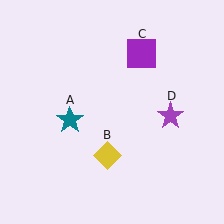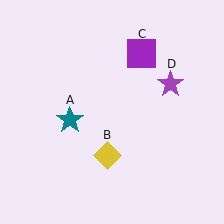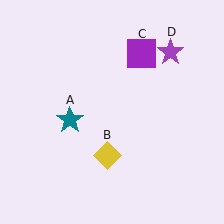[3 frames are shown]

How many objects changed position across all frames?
1 object changed position: purple star (object D).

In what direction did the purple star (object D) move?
The purple star (object D) moved up.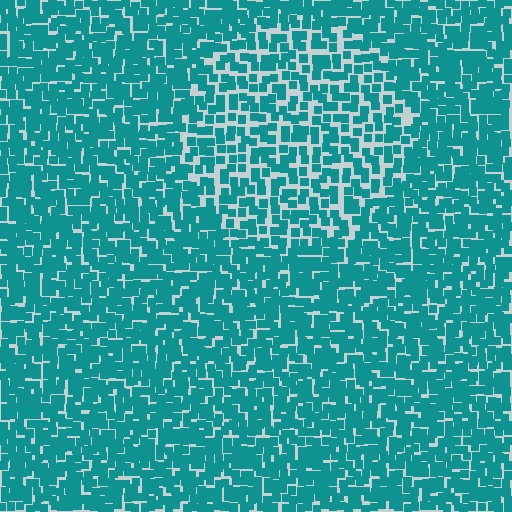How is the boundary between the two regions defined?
The boundary is defined by a change in element density (approximately 1.6x ratio). All elements are the same color, size, and shape.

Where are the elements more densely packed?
The elements are more densely packed outside the circle boundary.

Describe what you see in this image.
The image contains small teal elements arranged at two different densities. A circle-shaped region is visible where the elements are less densely packed than the surrounding area.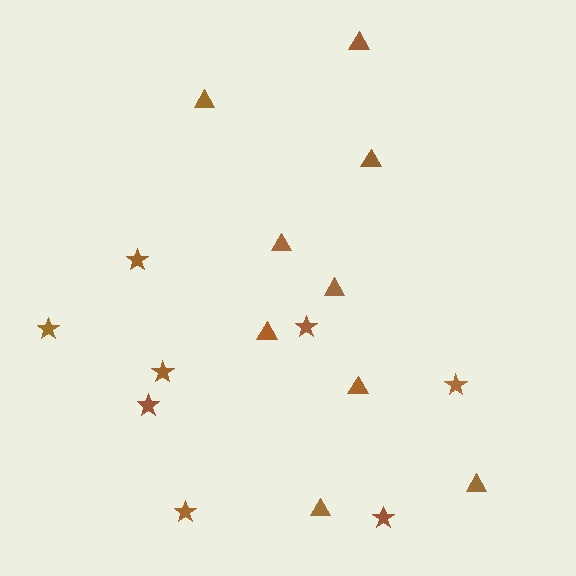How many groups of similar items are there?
There are 2 groups: one group of stars (8) and one group of triangles (9).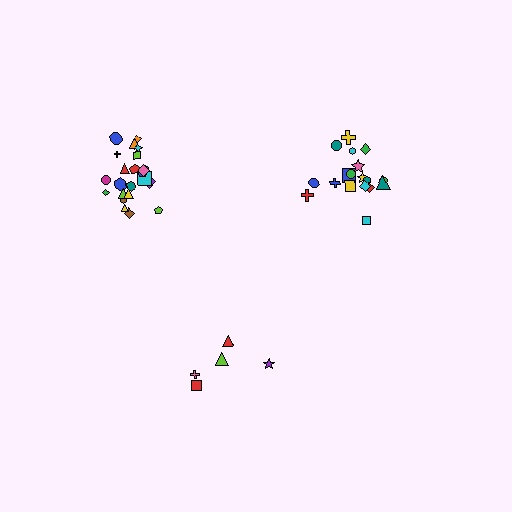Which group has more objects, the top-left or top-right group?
The top-left group.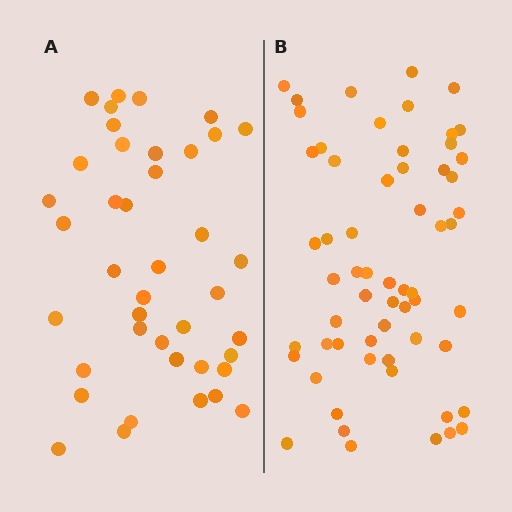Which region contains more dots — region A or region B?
Region B (the right region) has more dots.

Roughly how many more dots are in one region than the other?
Region B has approximately 20 more dots than region A.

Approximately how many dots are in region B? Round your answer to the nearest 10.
About 60 dots.